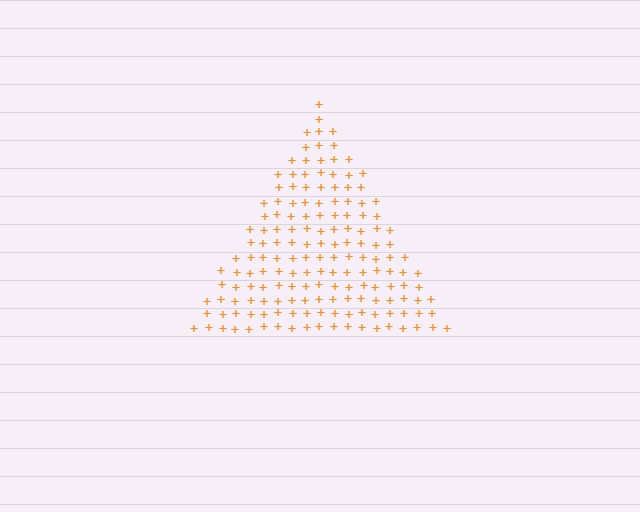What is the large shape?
The large shape is a triangle.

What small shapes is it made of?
It is made of small plus signs.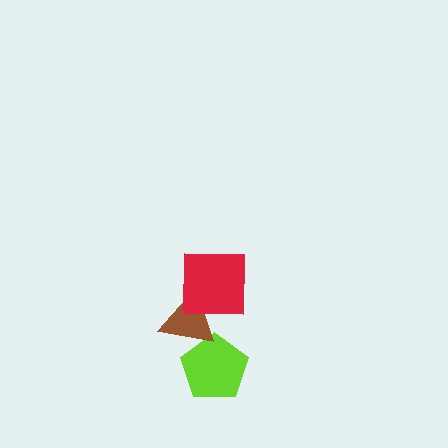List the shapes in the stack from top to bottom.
From top to bottom: the red square, the brown triangle, the lime pentagon.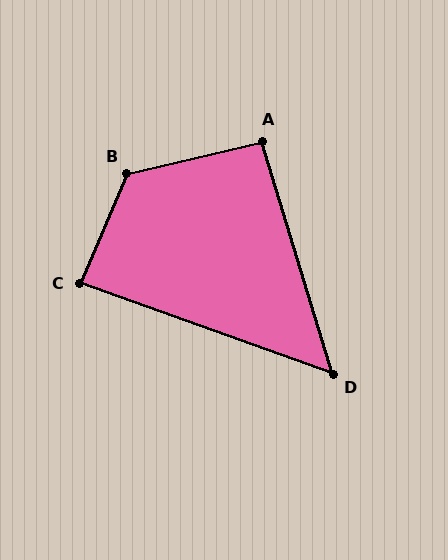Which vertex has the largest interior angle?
B, at approximately 127 degrees.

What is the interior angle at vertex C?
Approximately 87 degrees (approximately right).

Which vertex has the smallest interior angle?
D, at approximately 53 degrees.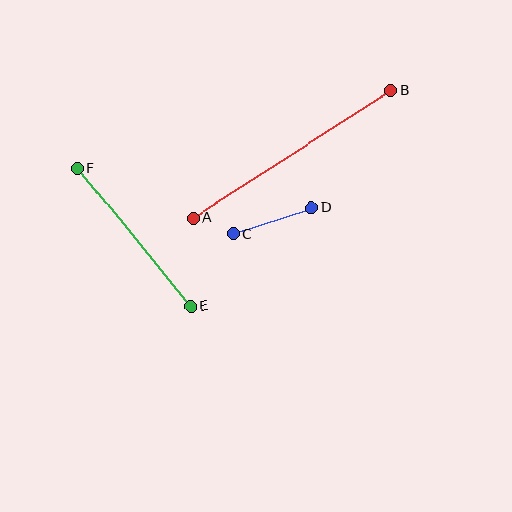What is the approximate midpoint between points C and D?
The midpoint is at approximately (272, 221) pixels.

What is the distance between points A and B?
The distance is approximately 236 pixels.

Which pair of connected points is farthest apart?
Points A and B are farthest apart.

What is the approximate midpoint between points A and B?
The midpoint is at approximately (292, 154) pixels.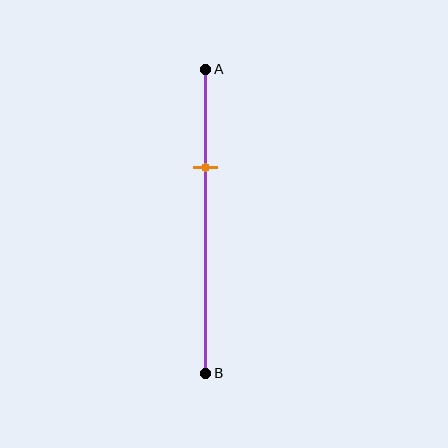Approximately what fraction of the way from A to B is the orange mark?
The orange mark is approximately 30% of the way from A to B.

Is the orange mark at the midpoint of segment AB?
No, the mark is at about 30% from A, not at the 50% midpoint.